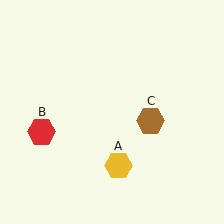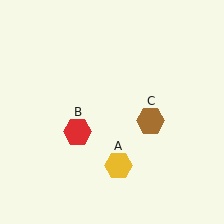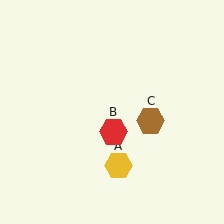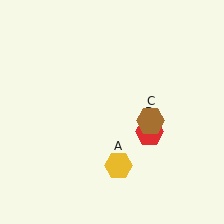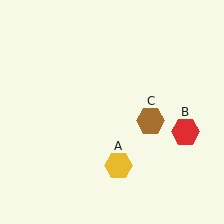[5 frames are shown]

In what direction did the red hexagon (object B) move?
The red hexagon (object B) moved right.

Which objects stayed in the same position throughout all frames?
Yellow hexagon (object A) and brown hexagon (object C) remained stationary.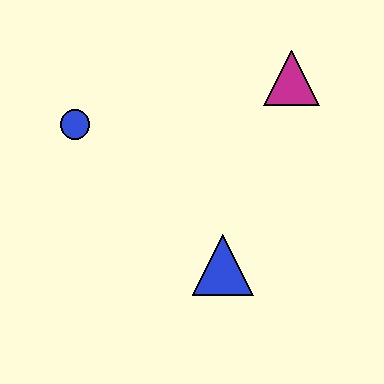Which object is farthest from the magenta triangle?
The blue circle is farthest from the magenta triangle.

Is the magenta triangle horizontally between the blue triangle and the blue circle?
No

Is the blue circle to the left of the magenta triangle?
Yes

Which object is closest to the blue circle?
The blue triangle is closest to the blue circle.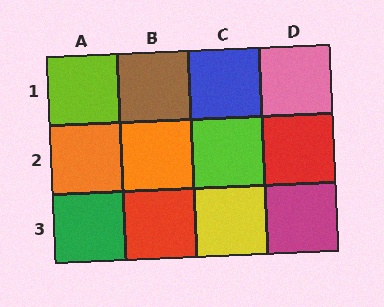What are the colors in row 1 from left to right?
Lime, brown, blue, pink.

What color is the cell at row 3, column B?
Red.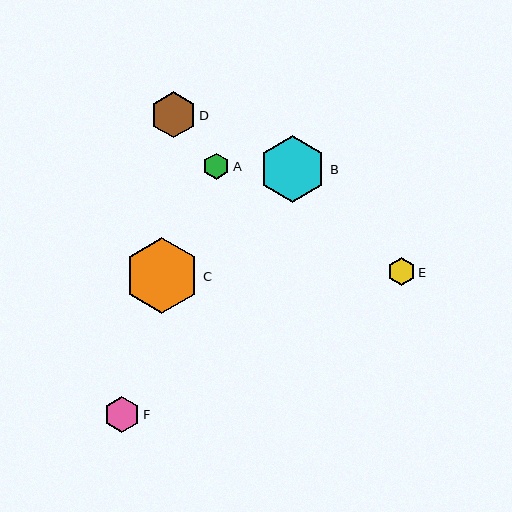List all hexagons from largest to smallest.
From largest to smallest: C, B, D, F, E, A.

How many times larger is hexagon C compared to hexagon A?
Hexagon C is approximately 2.9 times the size of hexagon A.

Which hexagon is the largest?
Hexagon C is the largest with a size of approximately 76 pixels.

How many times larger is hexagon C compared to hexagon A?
Hexagon C is approximately 2.9 times the size of hexagon A.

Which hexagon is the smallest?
Hexagon A is the smallest with a size of approximately 26 pixels.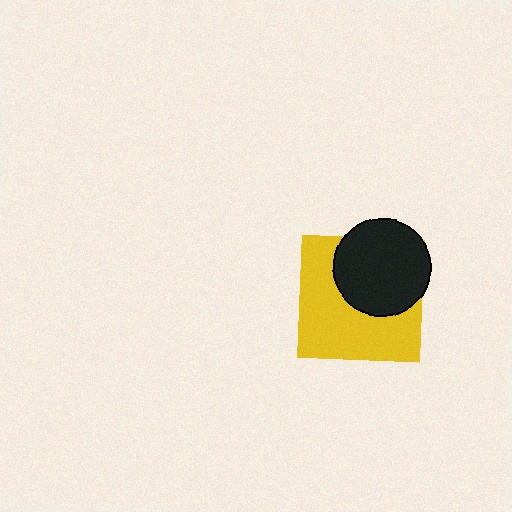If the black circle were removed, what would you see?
You would see the complete yellow square.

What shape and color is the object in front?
The object in front is a black circle.